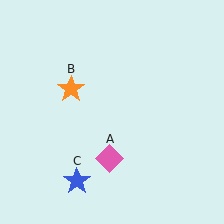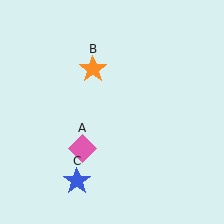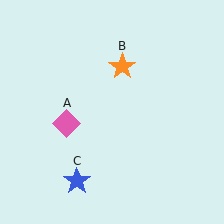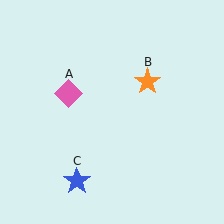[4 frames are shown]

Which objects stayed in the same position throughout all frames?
Blue star (object C) remained stationary.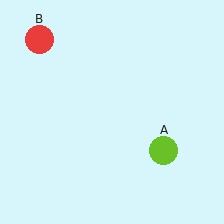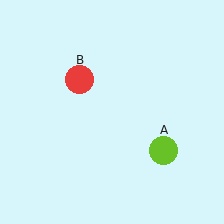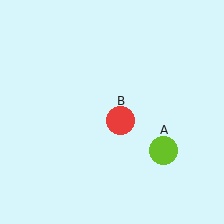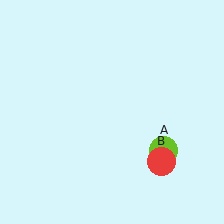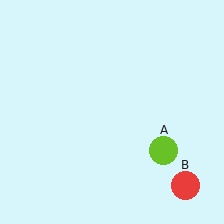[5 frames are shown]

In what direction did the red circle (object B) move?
The red circle (object B) moved down and to the right.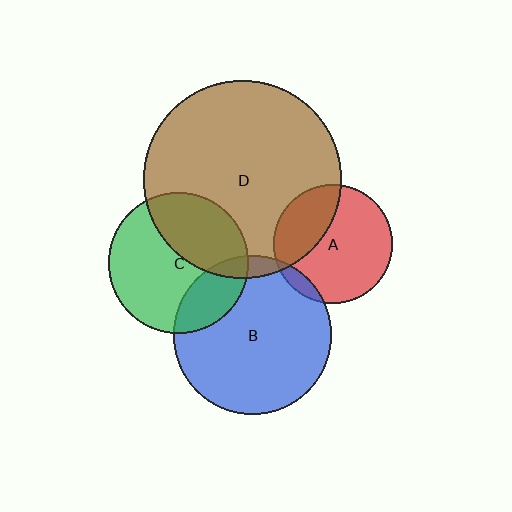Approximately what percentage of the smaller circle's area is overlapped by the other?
Approximately 35%.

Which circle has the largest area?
Circle D (brown).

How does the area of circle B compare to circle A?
Approximately 1.8 times.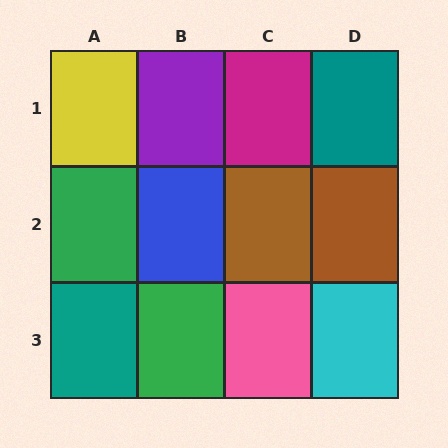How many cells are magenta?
1 cell is magenta.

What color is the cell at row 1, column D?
Teal.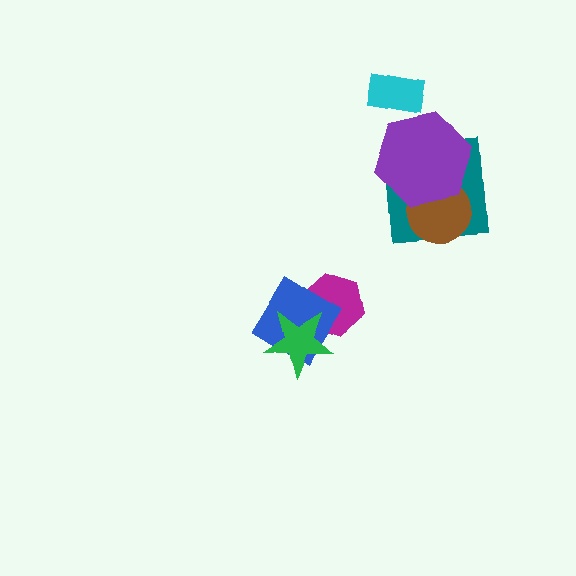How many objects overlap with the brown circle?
2 objects overlap with the brown circle.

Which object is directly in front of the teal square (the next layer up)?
The brown circle is directly in front of the teal square.